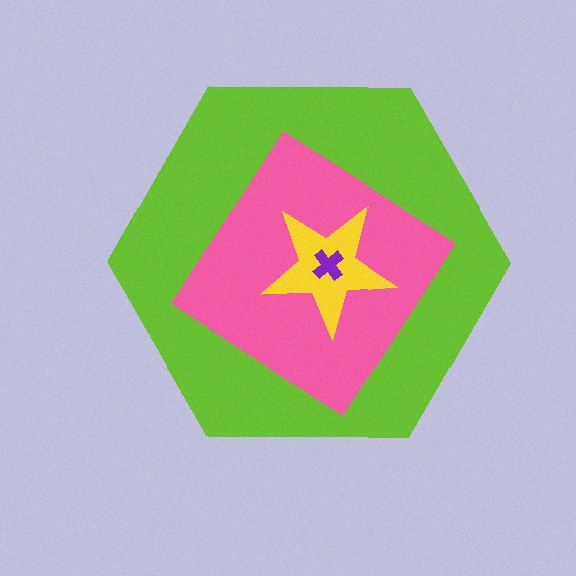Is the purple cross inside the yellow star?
Yes.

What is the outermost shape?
The lime hexagon.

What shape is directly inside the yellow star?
The purple cross.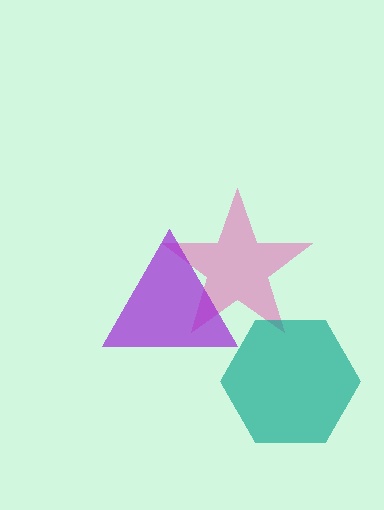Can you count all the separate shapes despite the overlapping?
Yes, there are 3 separate shapes.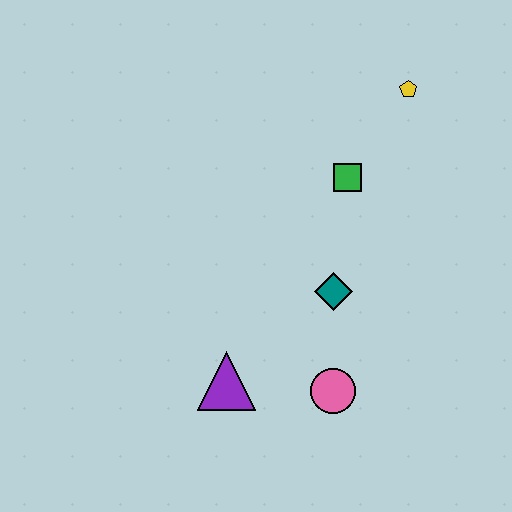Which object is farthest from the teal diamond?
The yellow pentagon is farthest from the teal diamond.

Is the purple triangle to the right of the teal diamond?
No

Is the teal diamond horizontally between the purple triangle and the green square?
Yes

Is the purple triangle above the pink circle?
Yes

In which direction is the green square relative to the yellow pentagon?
The green square is below the yellow pentagon.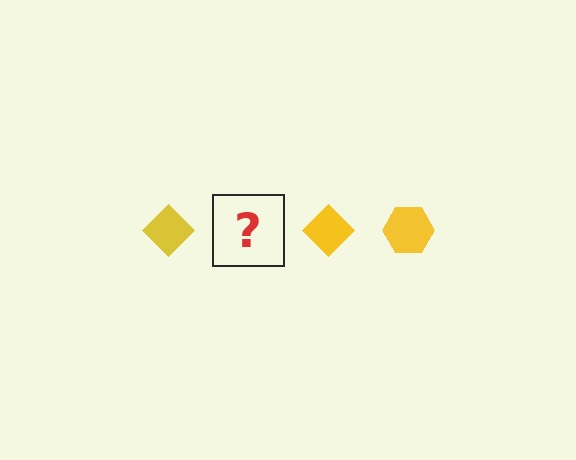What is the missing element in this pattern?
The missing element is a yellow hexagon.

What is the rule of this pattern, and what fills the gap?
The rule is that the pattern cycles through diamond, hexagon shapes in yellow. The gap should be filled with a yellow hexagon.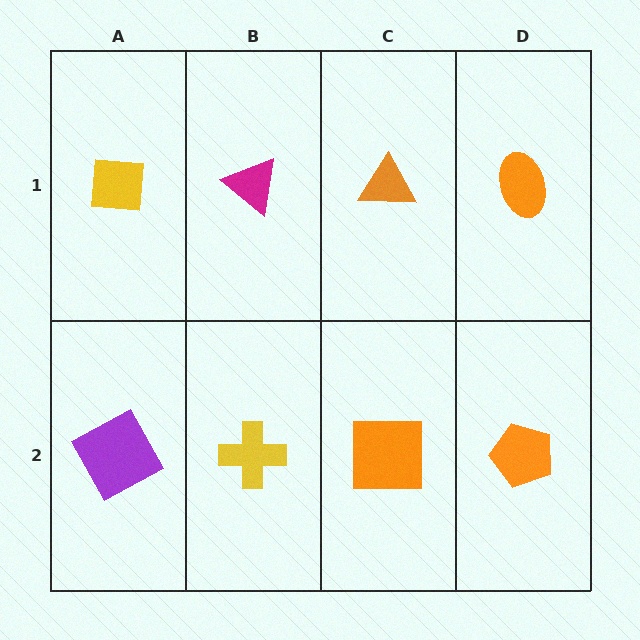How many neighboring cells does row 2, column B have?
3.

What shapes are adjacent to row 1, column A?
A purple square (row 2, column A), a magenta triangle (row 1, column B).